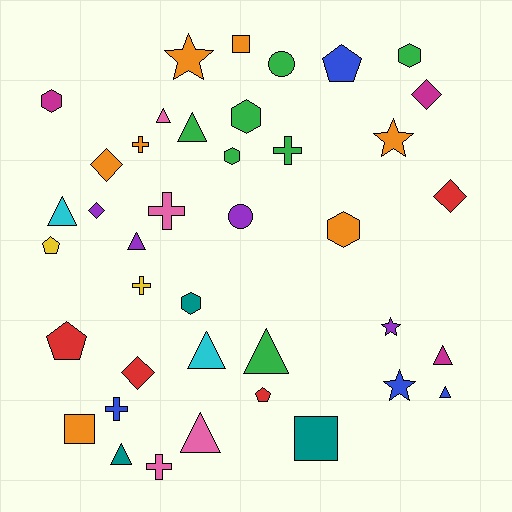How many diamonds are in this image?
There are 5 diamonds.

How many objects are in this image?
There are 40 objects.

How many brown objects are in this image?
There are no brown objects.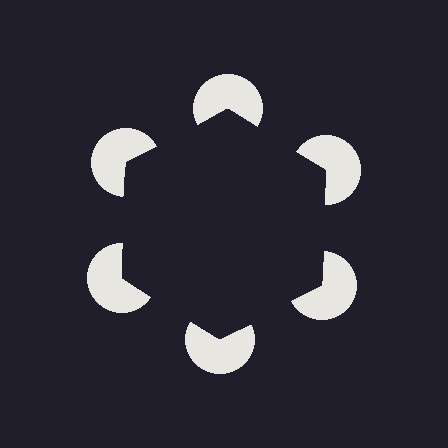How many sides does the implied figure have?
6 sides.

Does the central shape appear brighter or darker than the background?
It typically appears slightly darker than the background, even though no actual brightness change is drawn.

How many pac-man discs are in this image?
There are 6 — one at each vertex of the illusory hexagon.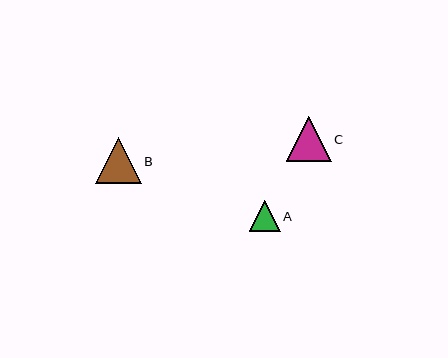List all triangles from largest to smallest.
From largest to smallest: B, C, A.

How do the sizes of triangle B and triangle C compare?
Triangle B and triangle C are approximately the same size.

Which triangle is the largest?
Triangle B is the largest with a size of approximately 46 pixels.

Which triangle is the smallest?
Triangle A is the smallest with a size of approximately 31 pixels.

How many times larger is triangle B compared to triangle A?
Triangle B is approximately 1.5 times the size of triangle A.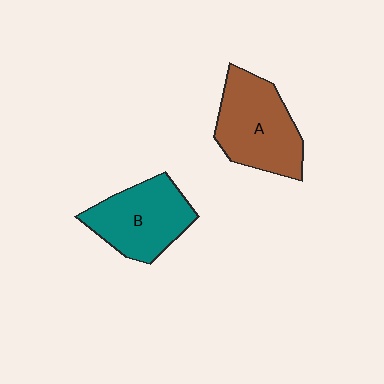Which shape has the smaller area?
Shape B (teal).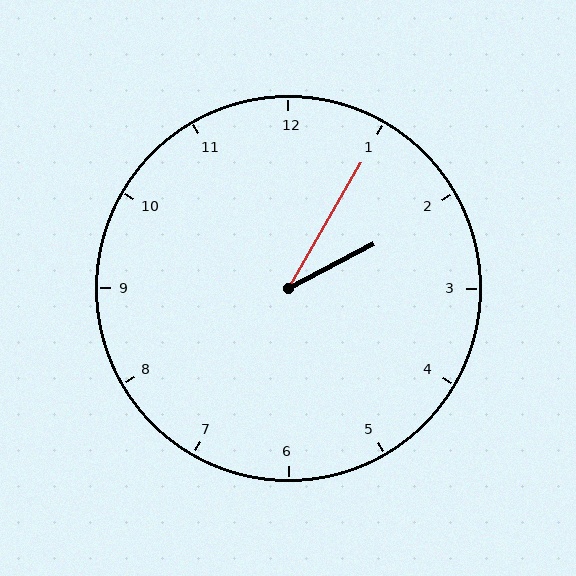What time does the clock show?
2:05.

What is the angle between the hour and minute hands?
Approximately 32 degrees.